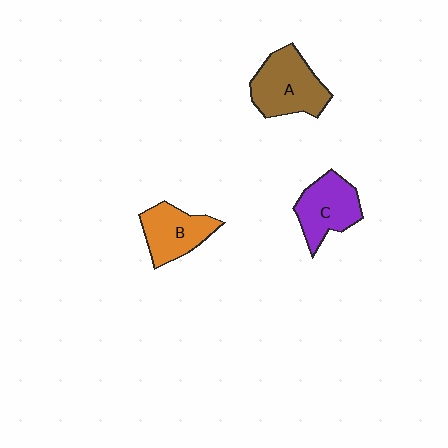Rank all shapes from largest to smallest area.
From largest to smallest: A (brown), C (purple), B (orange).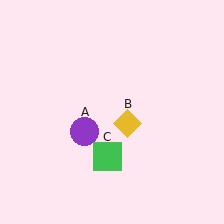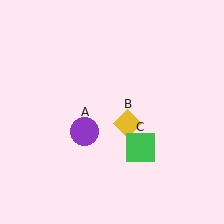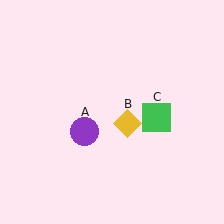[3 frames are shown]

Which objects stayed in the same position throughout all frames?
Purple circle (object A) and yellow diamond (object B) remained stationary.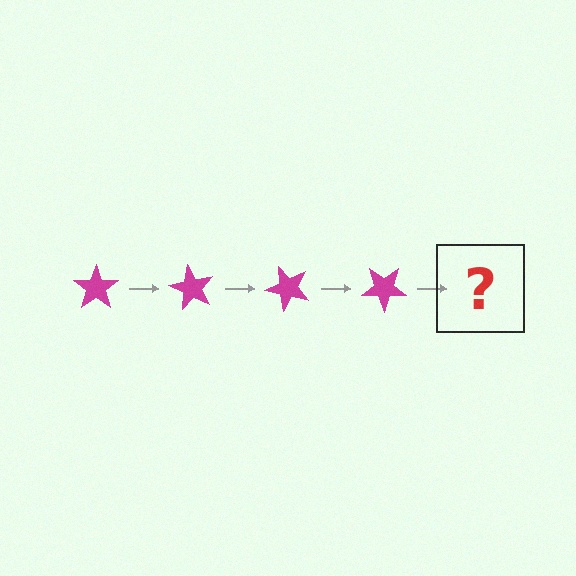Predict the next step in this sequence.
The next step is a magenta star rotated 240 degrees.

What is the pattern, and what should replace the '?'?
The pattern is that the star rotates 60 degrees each step. The '?' should be a magenta star rotated 240 degrees.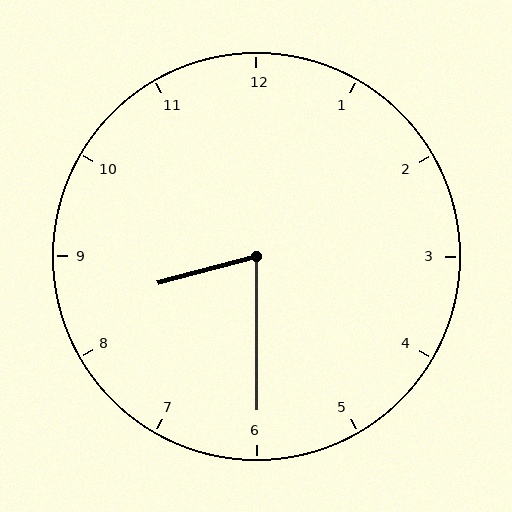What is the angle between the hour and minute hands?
Approximately 75 degrees.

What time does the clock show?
8:30.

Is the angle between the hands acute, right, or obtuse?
It is acute.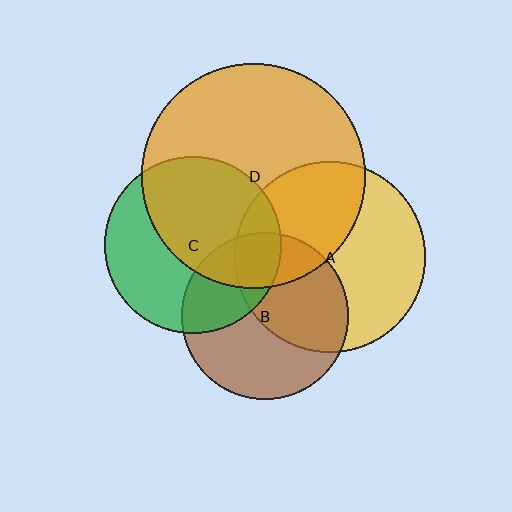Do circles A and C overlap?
Yes.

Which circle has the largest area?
Circle D (orange).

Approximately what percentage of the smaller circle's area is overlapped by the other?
Approximately 15%.